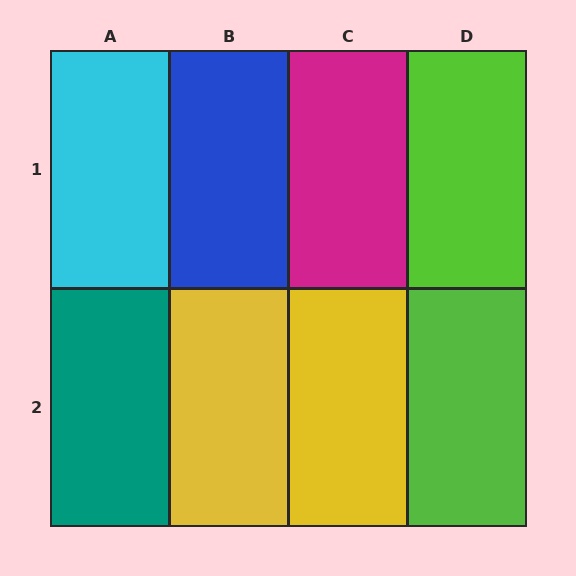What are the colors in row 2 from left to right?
Teal, yellow, yellow, lime.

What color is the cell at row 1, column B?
Blue.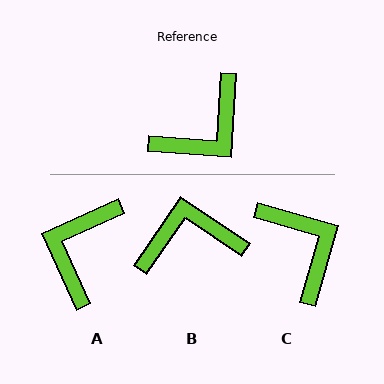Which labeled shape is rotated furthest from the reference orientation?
A, about 152 degrees away.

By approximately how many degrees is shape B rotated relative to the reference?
Approximately 150 degrees counter-clockwise.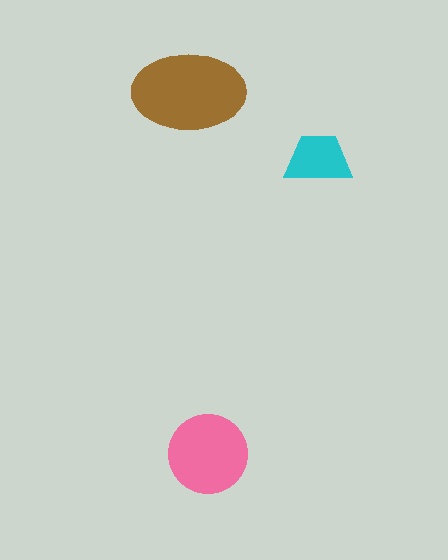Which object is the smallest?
The cyan trapezoid.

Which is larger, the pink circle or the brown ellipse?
The brown ellipse.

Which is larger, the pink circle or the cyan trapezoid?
The pink circle.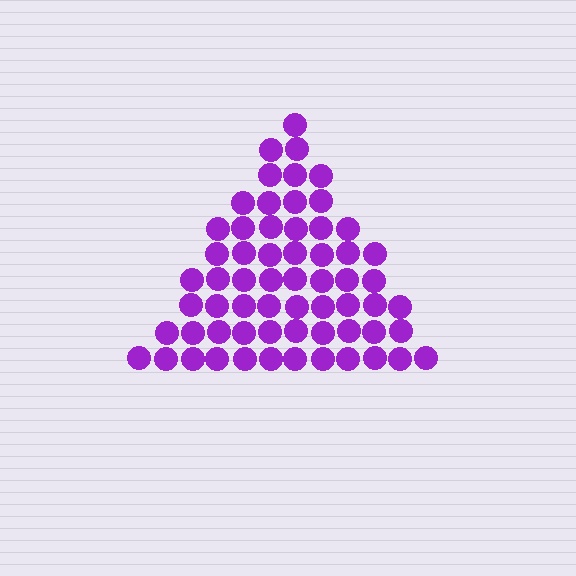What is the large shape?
The large shape is a triangle.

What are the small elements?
The small elements are circles.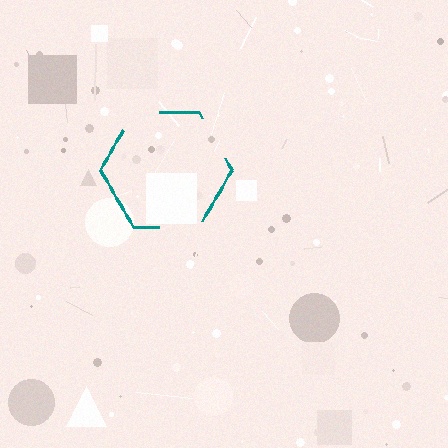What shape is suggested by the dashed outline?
The dashed outline suggests a hexagon.